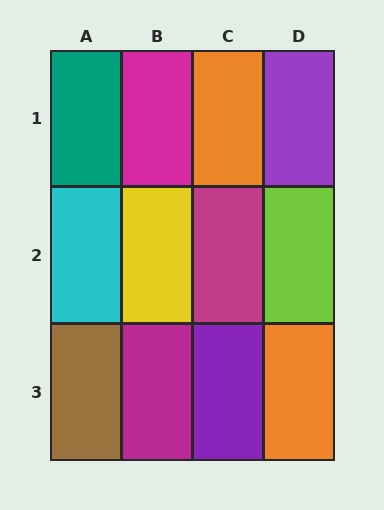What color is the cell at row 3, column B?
Magenta.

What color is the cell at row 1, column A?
Teal.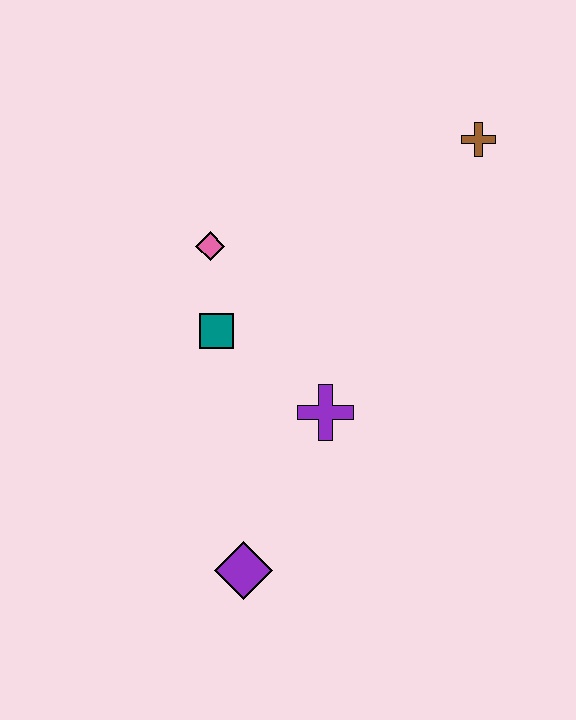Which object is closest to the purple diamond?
The purple cross is closest to the purple diamond.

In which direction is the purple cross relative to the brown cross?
The purple cross is below the brown cross.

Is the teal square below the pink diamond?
Yes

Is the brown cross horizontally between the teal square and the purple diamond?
No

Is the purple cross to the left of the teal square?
No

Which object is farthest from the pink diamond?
The purple diamond is farthest from the pink diamond.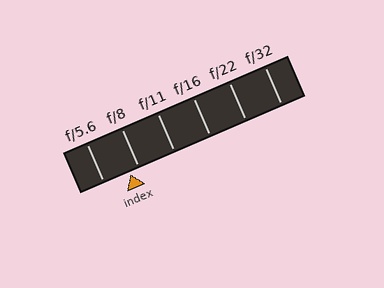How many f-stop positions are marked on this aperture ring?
There are 6 f-stop positions marked.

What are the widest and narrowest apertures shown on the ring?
The widest aperture shown is f/5.6 and the narrowest is f/32.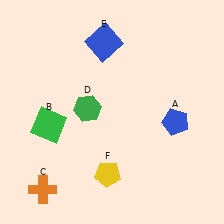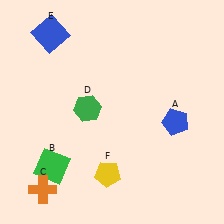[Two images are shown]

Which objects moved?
The objects that moved are: the green square (B), the blue square (E).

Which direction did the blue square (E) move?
The blue square (E) moved left.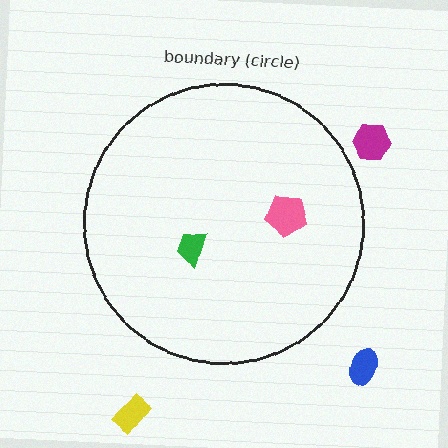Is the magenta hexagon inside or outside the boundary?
Outside.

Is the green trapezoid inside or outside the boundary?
Inside.